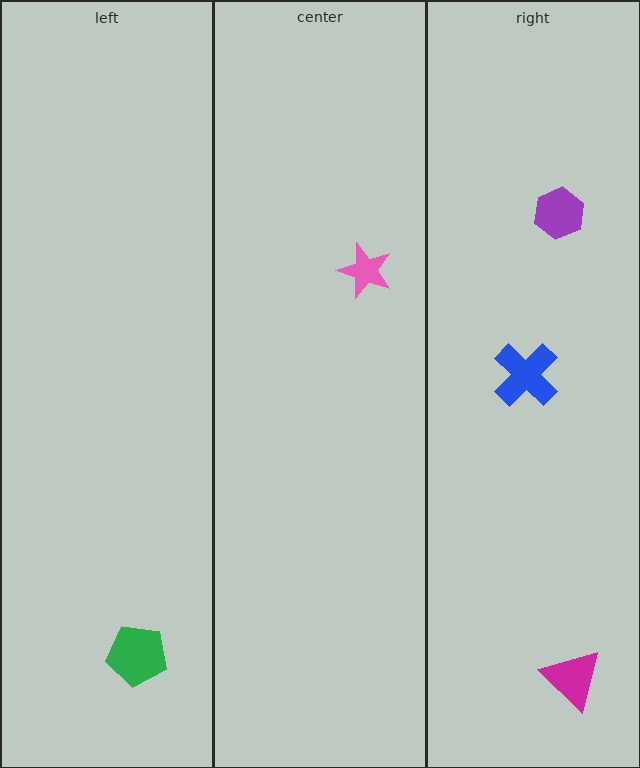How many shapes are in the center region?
1.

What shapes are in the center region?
The pink star.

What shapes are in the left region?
The green pentagon.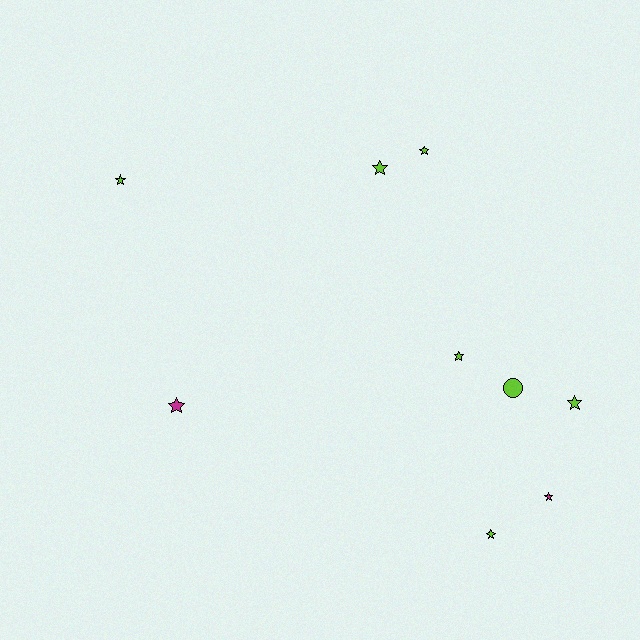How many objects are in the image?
There are 9 objects.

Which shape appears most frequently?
Star, with 8 objects.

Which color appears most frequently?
Lime, with 7 objects.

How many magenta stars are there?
There are 2 magenta stars.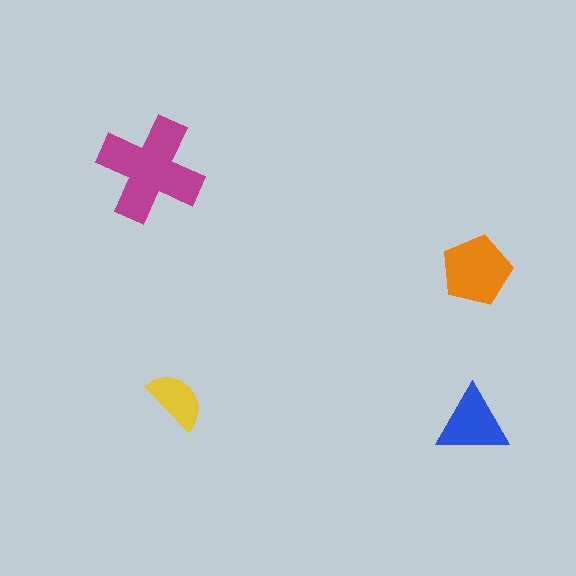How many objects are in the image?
There are 4 objects in the image.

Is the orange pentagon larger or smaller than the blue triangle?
Larger.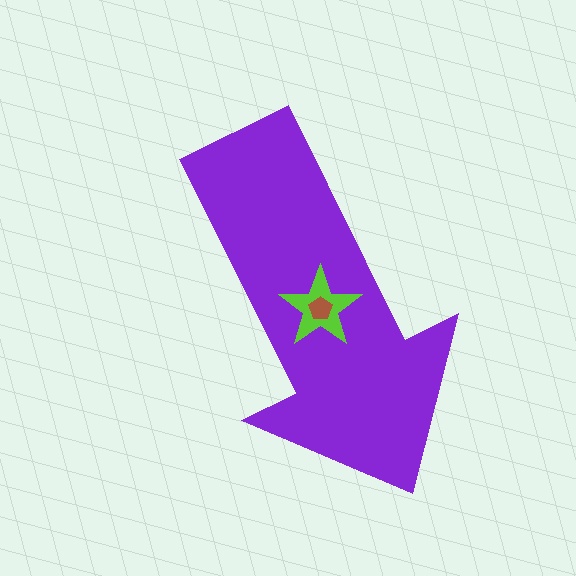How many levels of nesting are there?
3.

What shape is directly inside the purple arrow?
The lime star.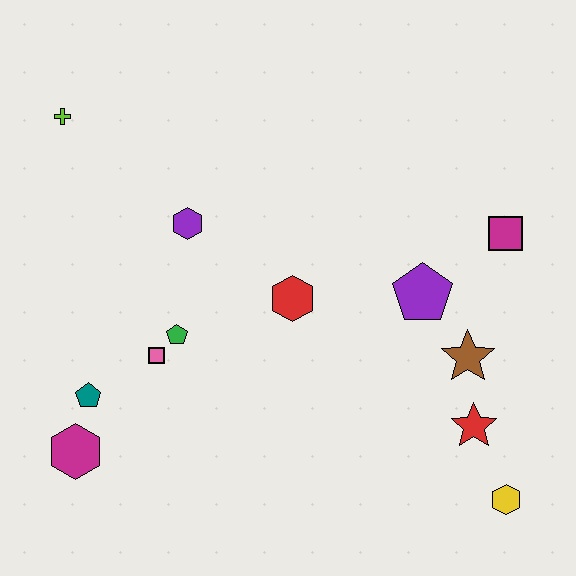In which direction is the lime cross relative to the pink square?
The lime cross is above the pink square.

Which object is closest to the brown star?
The red star is closest to the brown star.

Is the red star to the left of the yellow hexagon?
Yes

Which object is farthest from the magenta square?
The magenta hexagon is farthest from the magenta square.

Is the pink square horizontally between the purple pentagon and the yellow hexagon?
No